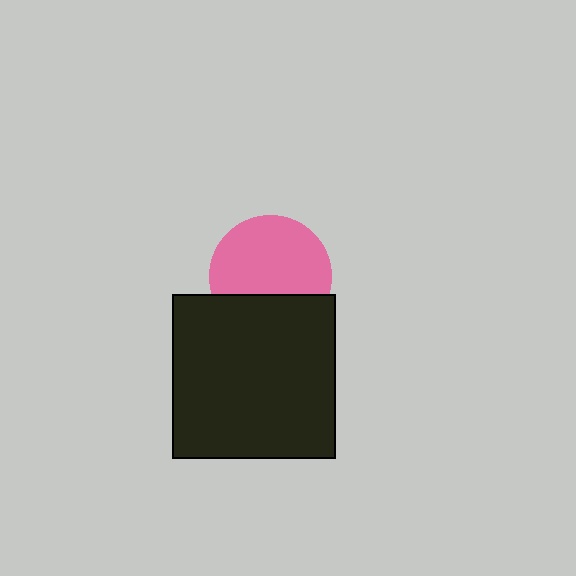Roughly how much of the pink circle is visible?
Most of it is visible (roughly 67%).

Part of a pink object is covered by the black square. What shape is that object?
It is a circle.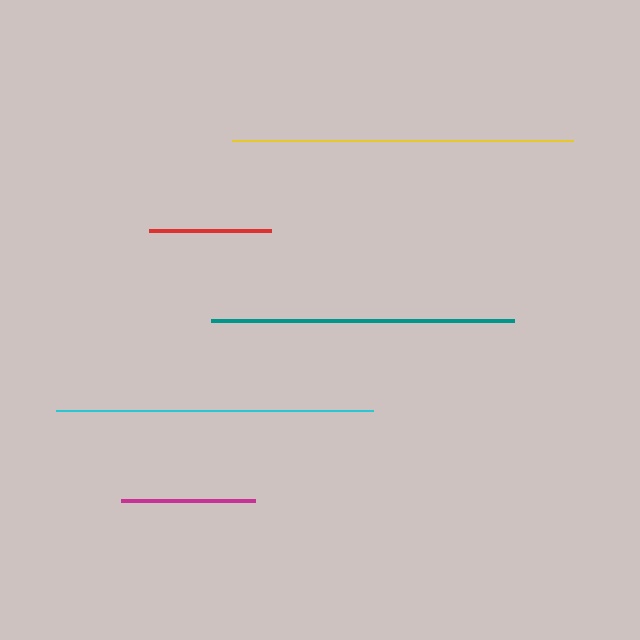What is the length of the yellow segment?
The yellow segment is approximately 341 pixels long.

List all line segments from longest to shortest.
From longest to shortest: yellow, cyan, teal, magenta, red.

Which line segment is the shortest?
The red line is the shortest at approximately 122 pixels.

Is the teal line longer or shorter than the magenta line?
The teal line is longer than the magenta line.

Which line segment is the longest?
The yellow line is the longest at approximately 341 pixels.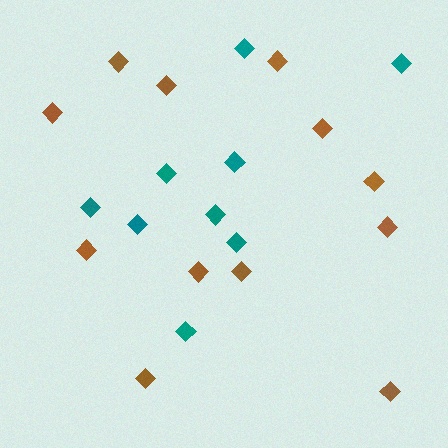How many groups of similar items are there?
There are 2 groups: one group of brown diamonds (12) and one group of teal diamonds (9).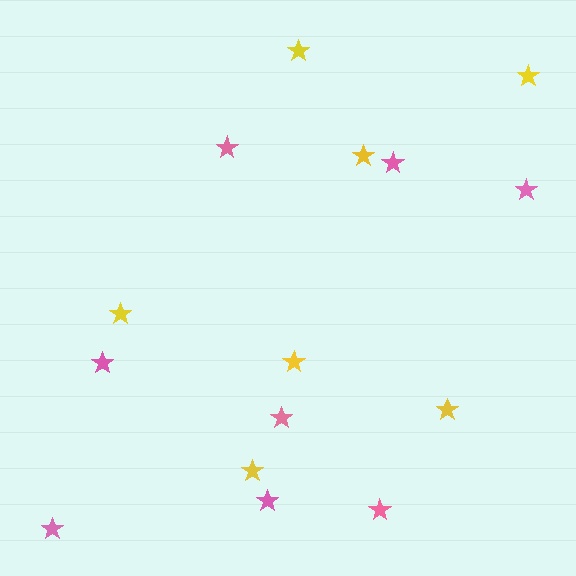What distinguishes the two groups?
There are 2 groups: one group of pink stars (8) and one group of yellow stars (7).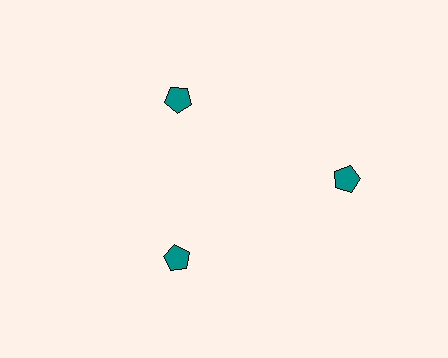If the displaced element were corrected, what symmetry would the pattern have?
It would have 3-fold rotational symmetry — the pattern would map onto itself every 120 degrees.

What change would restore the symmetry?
The symmetry would be restored by moving it inward, back onto the ring so that all 3 pentagons sit at equal angles and equal distance from the center.